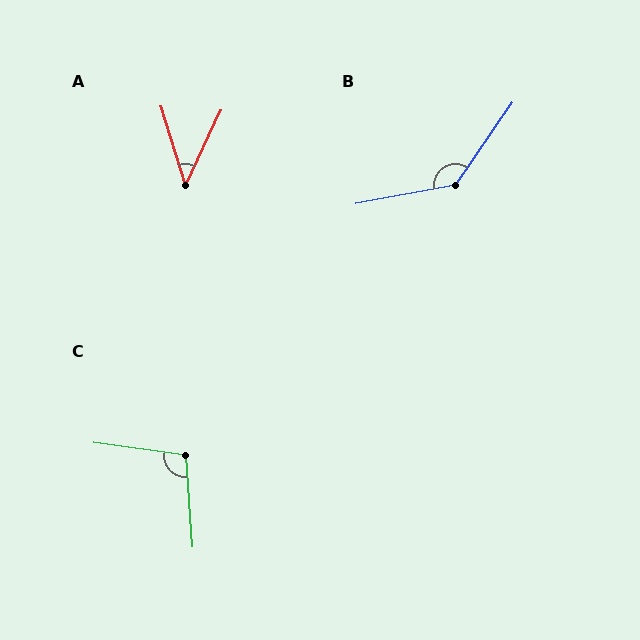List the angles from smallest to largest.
A (42°), C (102°), B (135°).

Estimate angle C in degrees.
Approximately 102 degrees.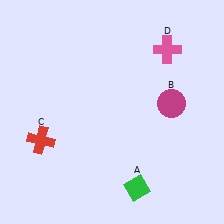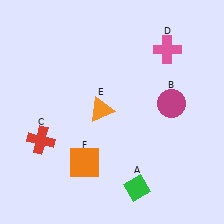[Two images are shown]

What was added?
An orange triangle (E), an orange square (F) were added in Image 2.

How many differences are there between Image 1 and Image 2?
There are 2 differences between the two images.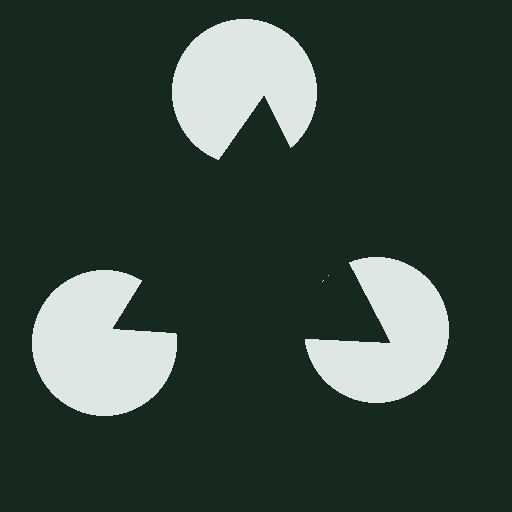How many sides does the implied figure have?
3 sides.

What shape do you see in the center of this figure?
An illusory triangle — its edges are inferred from the aligned wedge cuts in the pac-man discs, not physically drawn.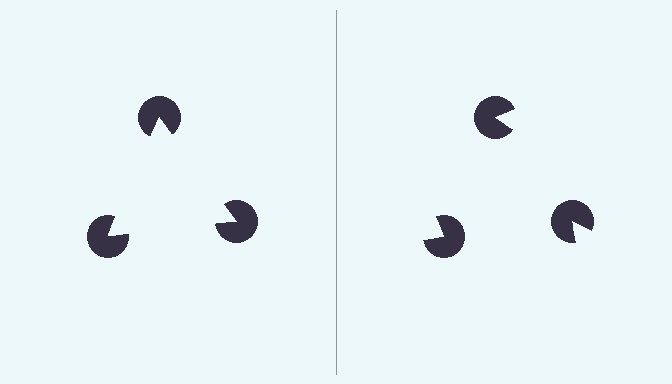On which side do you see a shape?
An illusory triangle appears on the left side. On the right side the wedge cuts are rotated, so no coherent shape forms.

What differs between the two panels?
The pac-man discs are positioned identically on both sides; only the wedge orientations differ. On the left they align to a triangle; on the right they are misaligned.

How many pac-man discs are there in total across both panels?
6 — 3 on each side.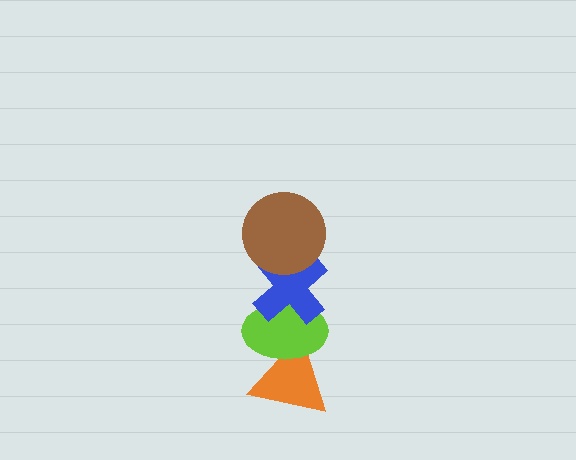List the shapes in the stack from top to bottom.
From top to bottom: the brown circle, the blue cross, the lime ellipse, the orange triangle.